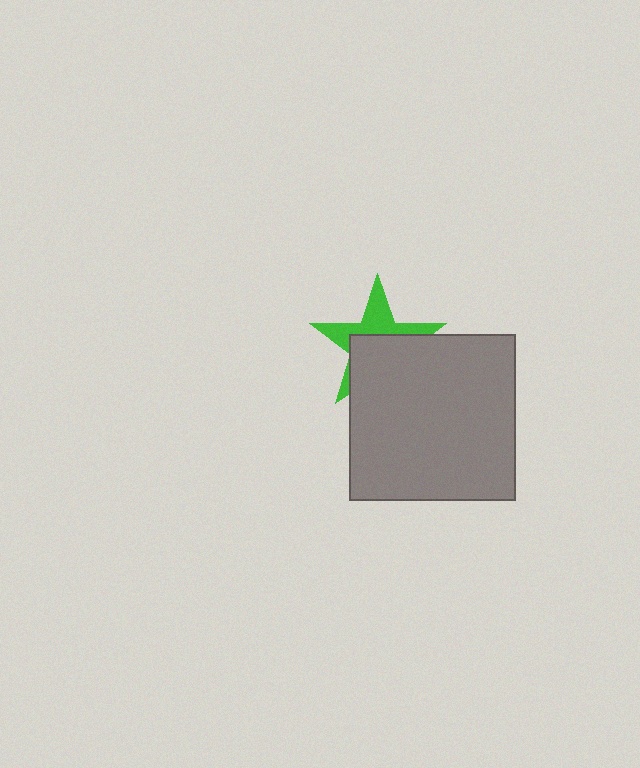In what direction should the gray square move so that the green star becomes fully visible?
The gray square should move down. That is the shortest direction to clear the overlap and leave the green star fully visible.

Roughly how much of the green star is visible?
A small part of it is visible (roughly 44%).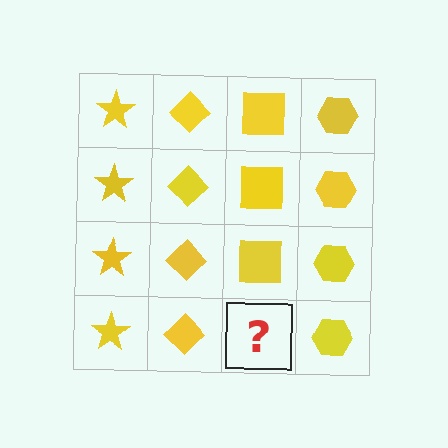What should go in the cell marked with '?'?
The missing cell should contain a yellow square.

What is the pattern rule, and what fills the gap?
The rule is that each column has a consistent shape. The gap should be filled with a yellow square.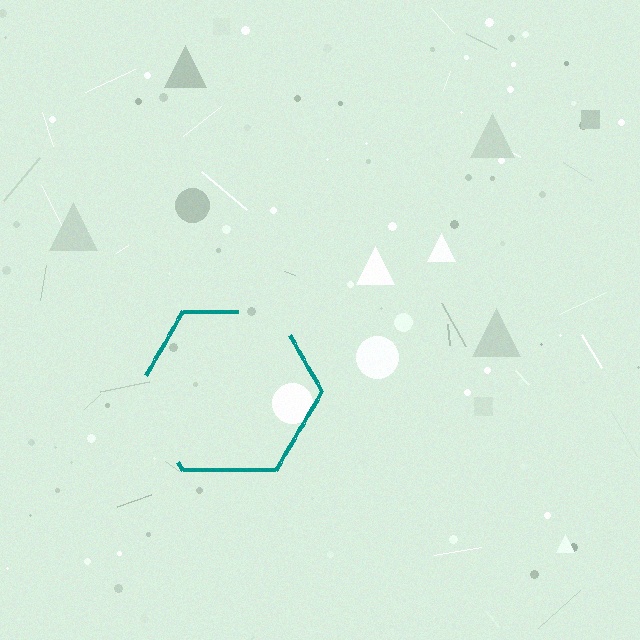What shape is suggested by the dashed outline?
The dashed outline suggests a hexagon.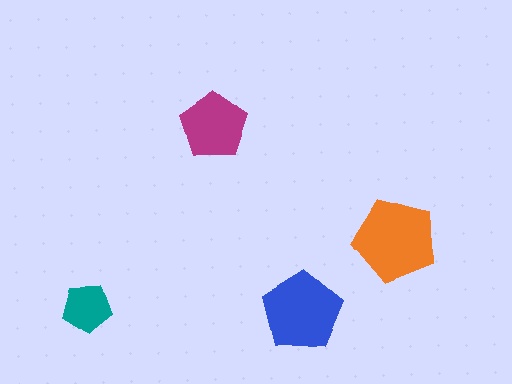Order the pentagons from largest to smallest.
the orange one, the blue one, the magenta one, the teal one.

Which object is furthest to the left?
The teal pentagon is leftmost.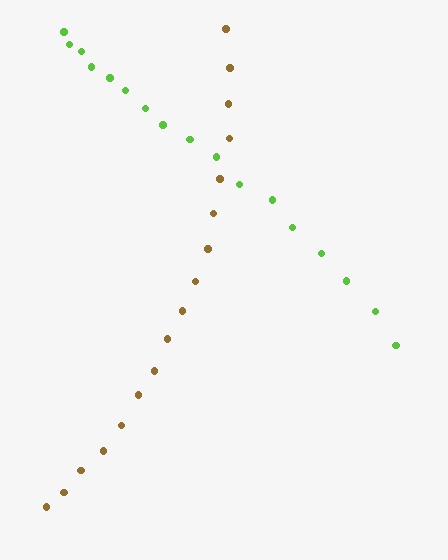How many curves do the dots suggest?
There are 2 distinct paths.